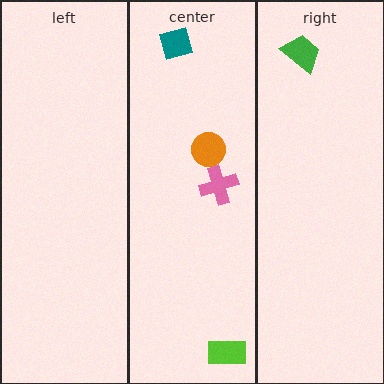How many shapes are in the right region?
1.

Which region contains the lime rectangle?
The center region.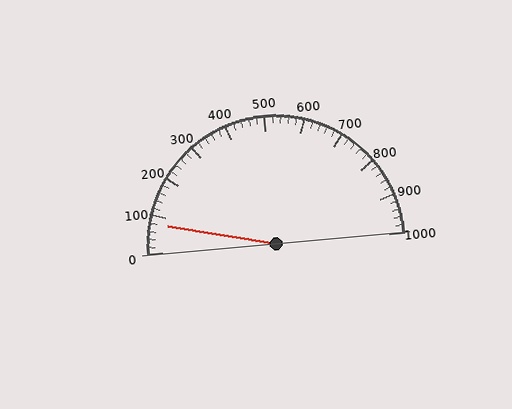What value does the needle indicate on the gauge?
The needle indicates approximately 80.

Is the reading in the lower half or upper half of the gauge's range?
The reading is in the lower half of the range (0 to 1000).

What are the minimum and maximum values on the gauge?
The gauge ranges from 0 to 1000.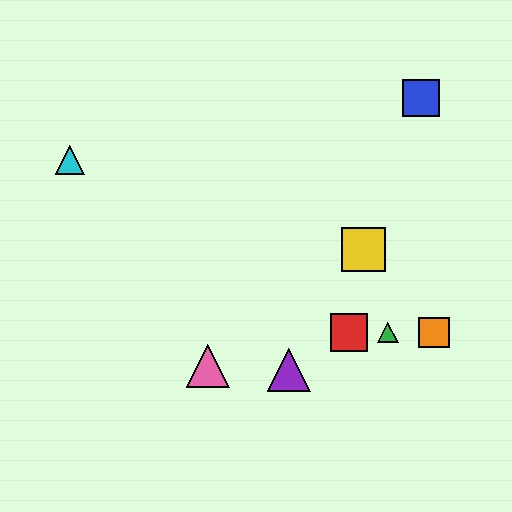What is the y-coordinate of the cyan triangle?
The cyan triangle is at y≈160.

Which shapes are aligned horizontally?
The red square, the green triangle, the orange square are aligned horizontally.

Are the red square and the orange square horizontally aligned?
Yes, both are at y≈332.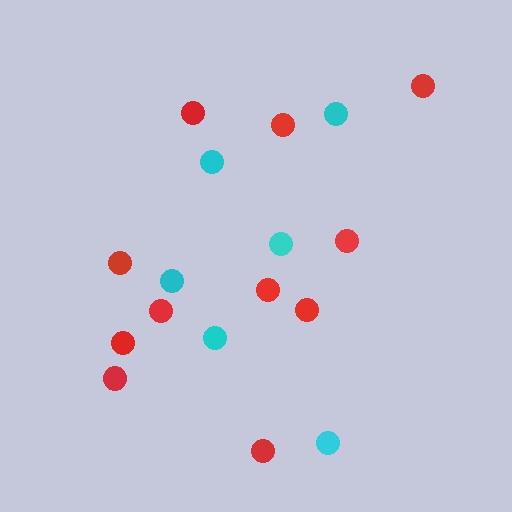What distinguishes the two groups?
There are 2 groups: one group of red circles (11) and one group of cyan circles (6).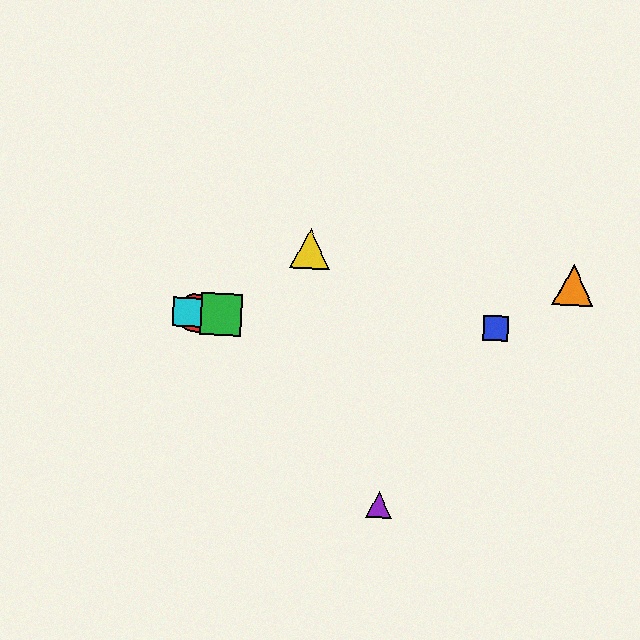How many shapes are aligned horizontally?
4 shapes (the red circle, the blue square, the green square, the cyan square) are aligned horizontally.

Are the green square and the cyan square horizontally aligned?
Yes, both are at y≈314.